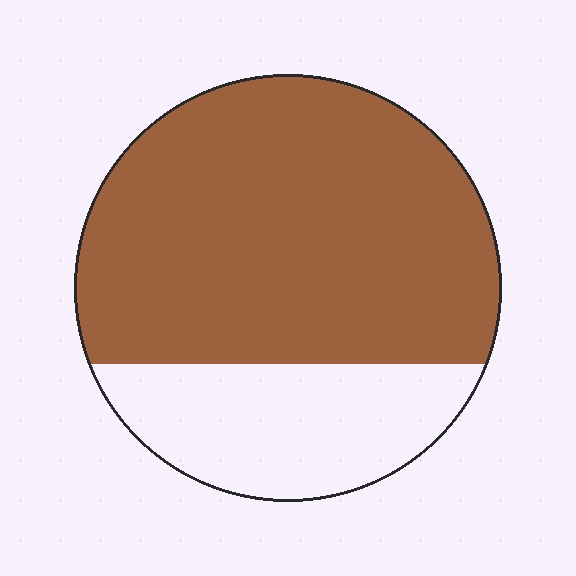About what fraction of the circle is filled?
About three quarters (3/4).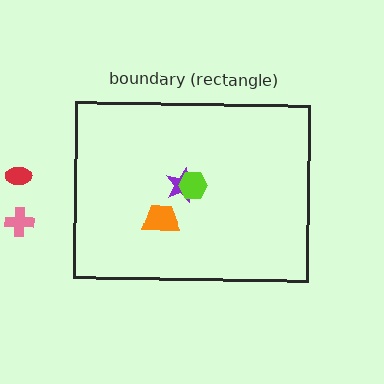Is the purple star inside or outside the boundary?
Inside.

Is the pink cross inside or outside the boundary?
Outside.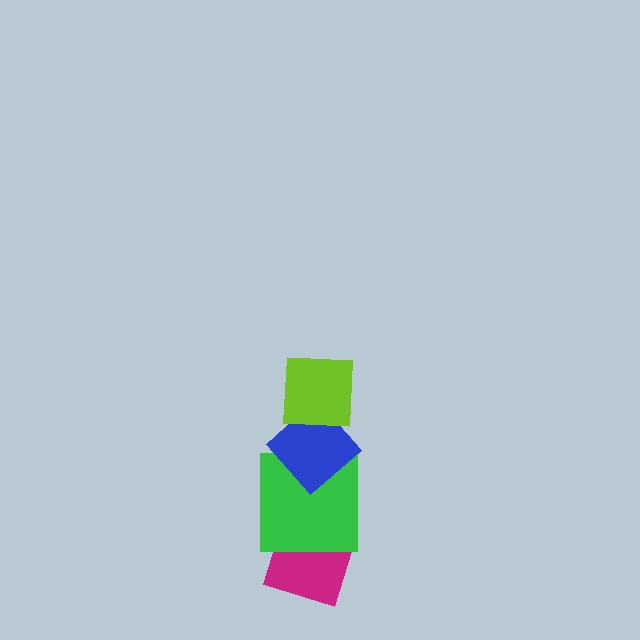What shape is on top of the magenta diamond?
The green square is on top of the magenta diamond.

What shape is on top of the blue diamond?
The lime square is on top of the blue diamond.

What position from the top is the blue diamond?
The blue diamond is 2nd from the top.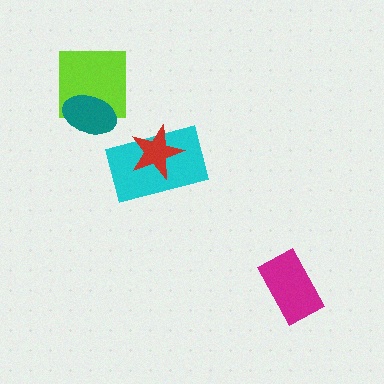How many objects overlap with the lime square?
1 object overlaps with the lime square.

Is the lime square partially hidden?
Yes, it is partially covered by another shape.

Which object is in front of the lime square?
The teal ellipse is in front of the lime square.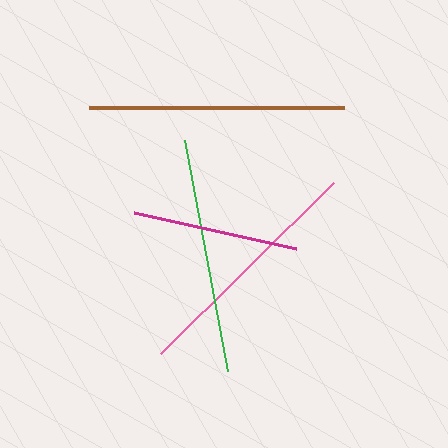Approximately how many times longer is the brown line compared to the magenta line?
The brown line is approximately 1.5 times the length of the magenta line.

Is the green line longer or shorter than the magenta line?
The green line is longer than the magenta line.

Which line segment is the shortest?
The magenta line is the shortest at approximately 166 pixels.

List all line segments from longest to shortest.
From longest to shortest: brown, pink, green, magenta.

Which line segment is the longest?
The brown line is the longest at approximately 255 pixels.